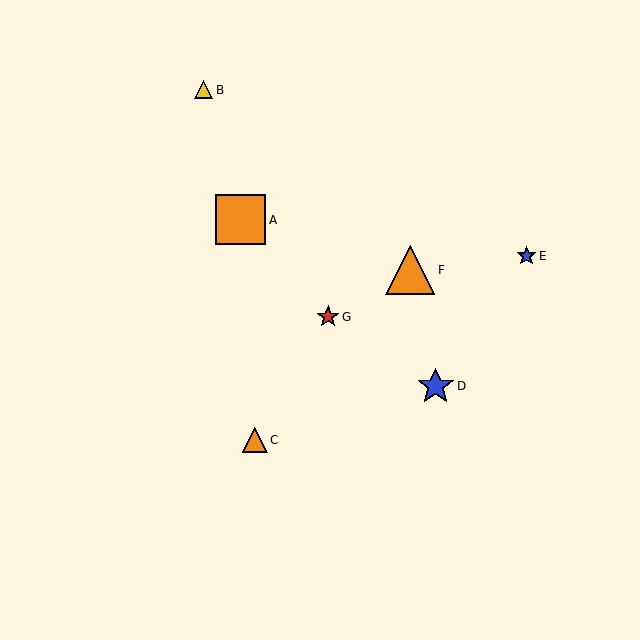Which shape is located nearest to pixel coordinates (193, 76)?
The yellow triangle (labeled B) at (203, 90) is nearest to that location.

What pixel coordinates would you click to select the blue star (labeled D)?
Click at (436, 386) to select the blue star D.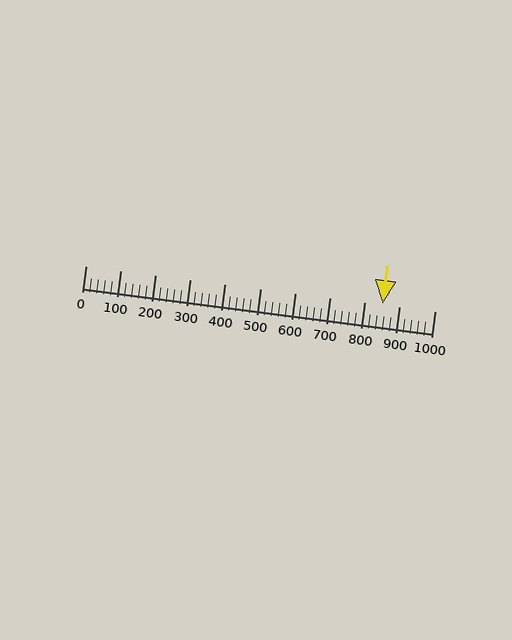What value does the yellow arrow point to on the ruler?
The yellow arrow points to approximately 851.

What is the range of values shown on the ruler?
The ruler shows values from 0 to 1000.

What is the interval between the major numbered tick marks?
The major tick marks are spaced 100 units apart.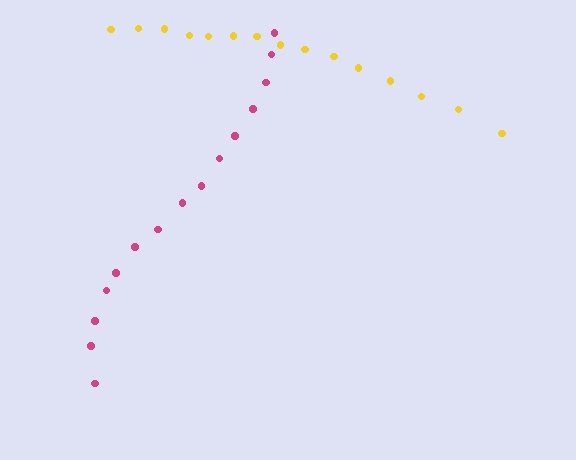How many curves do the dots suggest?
There are 2 distinct paths.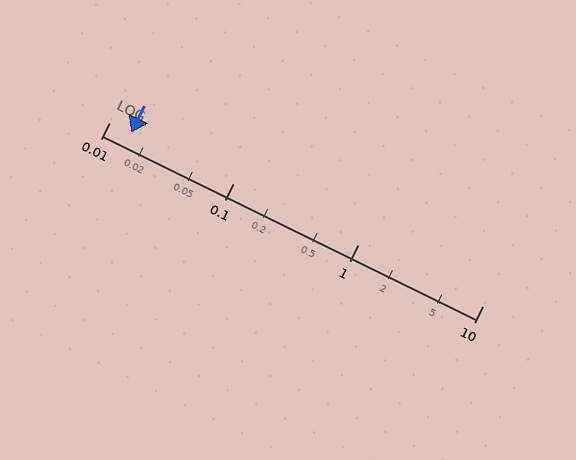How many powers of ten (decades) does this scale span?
The scale spans 3 decades, from 0.01 to 10.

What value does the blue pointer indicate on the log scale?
The pointer indicates approximately 0.015.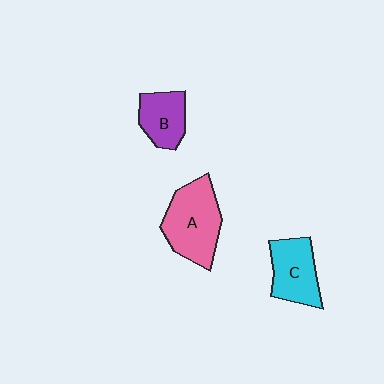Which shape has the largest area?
Shape A (pink).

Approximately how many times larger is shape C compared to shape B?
Approximately 1.2 times.